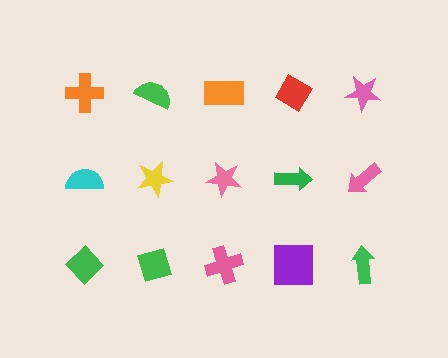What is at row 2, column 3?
A pink star.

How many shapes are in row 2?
5 shapes.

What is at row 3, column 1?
A green diamond.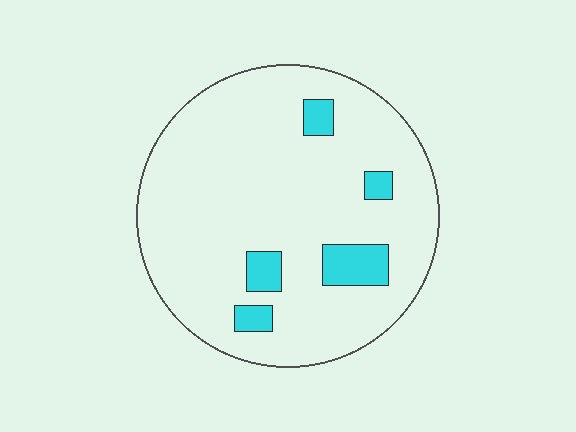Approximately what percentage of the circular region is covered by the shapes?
Approximately 10%.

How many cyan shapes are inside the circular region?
5.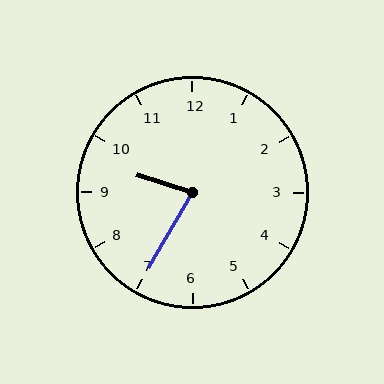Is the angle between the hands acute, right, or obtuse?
It is acute.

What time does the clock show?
9:35.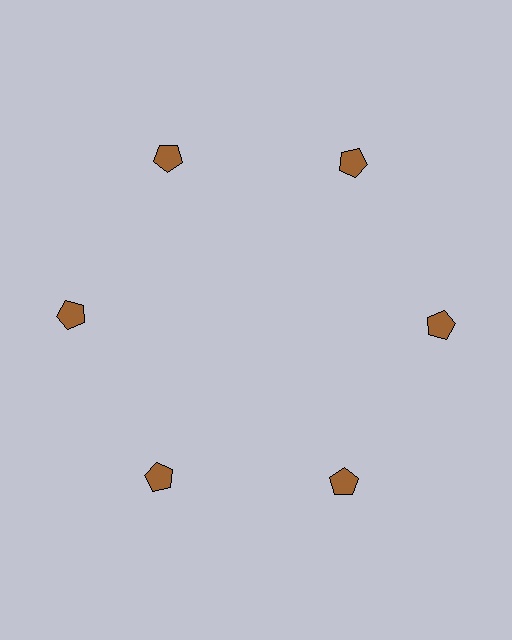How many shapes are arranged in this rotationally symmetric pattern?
There are 6 shapes, arranged in 6 groups of 1.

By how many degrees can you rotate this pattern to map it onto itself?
The pattern maps onto itself every 60 degrees of rotation.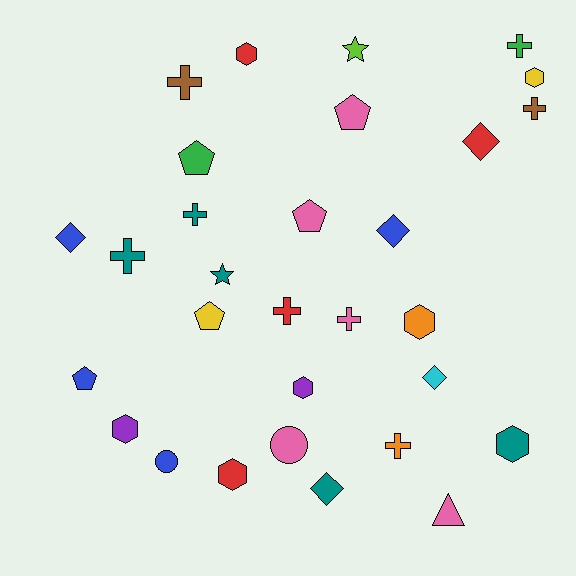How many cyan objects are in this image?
There is 1 cyan object.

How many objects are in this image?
There are 30 objects.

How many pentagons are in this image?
There are 5 pentagons.